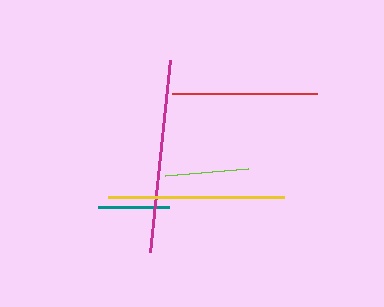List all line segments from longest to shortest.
From longest to shortest: magenta, yellow, red, lime, teal.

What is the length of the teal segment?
The teal segment is approximately 71 pixels long.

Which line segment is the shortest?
The teal line is the shortest at approximately 71 pixels.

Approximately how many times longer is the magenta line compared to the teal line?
The magenta line is approximately 2.7 times the length of the teal line.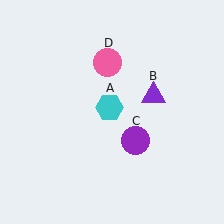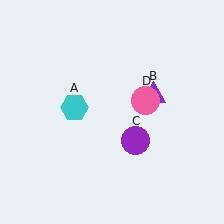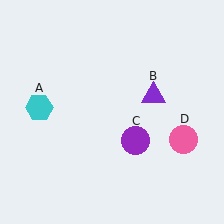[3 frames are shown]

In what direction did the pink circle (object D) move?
The pink circle (object D) moved down and to the right.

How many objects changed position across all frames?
2 objects changed position: cyan hexagon (object A), pink circle (object D).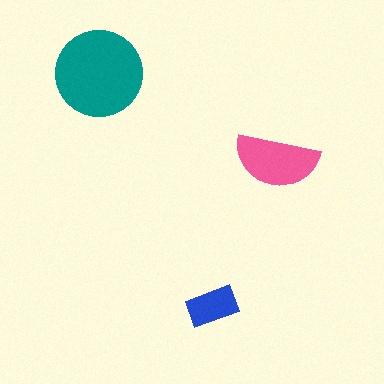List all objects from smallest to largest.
The blue rectangle, the pink semicircle, the teal circle.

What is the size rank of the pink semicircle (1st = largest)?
2nd.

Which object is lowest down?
The blue rectangle is bottommost.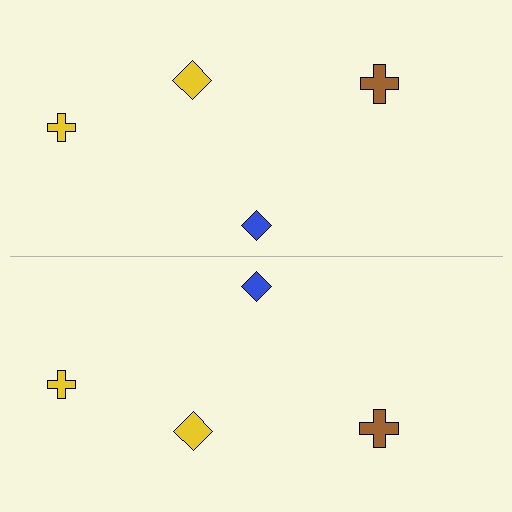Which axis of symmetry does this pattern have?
The pattern has a horizontal axis of symmetry running through the center of the image.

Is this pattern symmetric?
Yes, this pattern has bilateral (reflection) symmetry.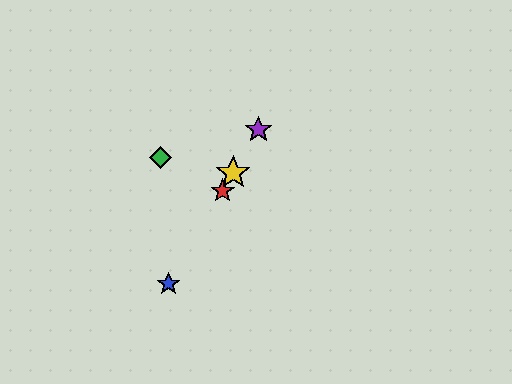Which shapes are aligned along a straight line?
The red star, the blue star, the yellow star, the purple star are aligned along a straight line.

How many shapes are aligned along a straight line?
4 shapes (the red star, the blue star, the yellow star, the purple star) are aligned along a straight line.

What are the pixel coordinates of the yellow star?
The yellow star is at (233, 173).